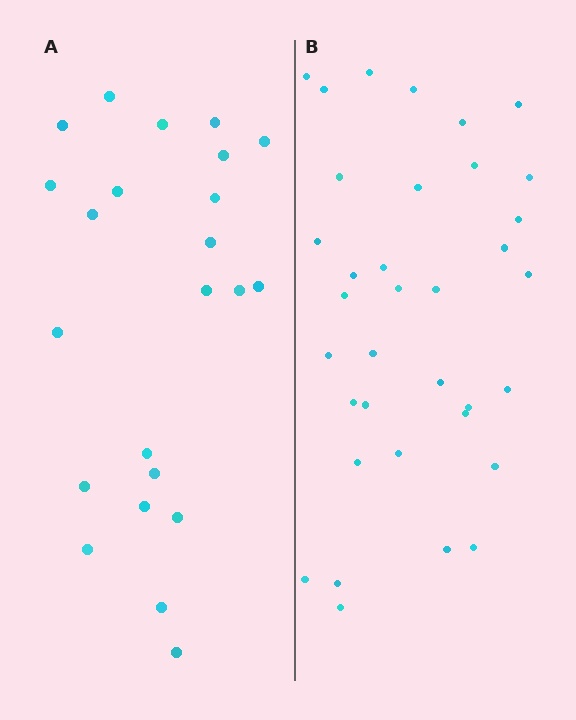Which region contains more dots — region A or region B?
Region B (the right region) has more dots.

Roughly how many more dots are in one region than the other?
Region B has roughly 12 or so more dots than region A.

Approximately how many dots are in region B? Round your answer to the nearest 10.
About 40 dots. (The exact count is 35, which rounds to 40.)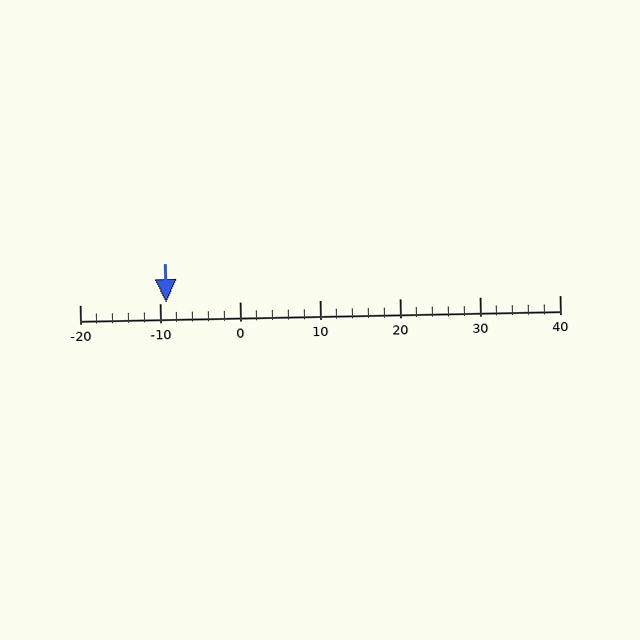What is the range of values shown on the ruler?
The ruler shows values from -20 to 40.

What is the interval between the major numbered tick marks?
The major tick marks are spaced 10 units apart.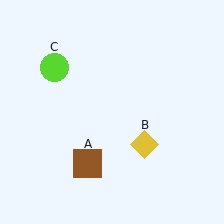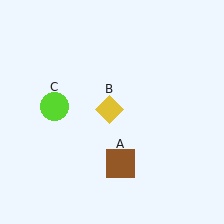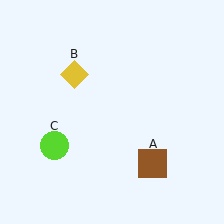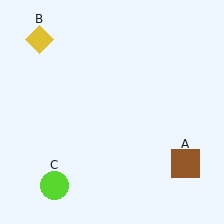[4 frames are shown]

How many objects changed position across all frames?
3 objects changed position: brown square (object A), yellow diamond (object B), lime circle (object C).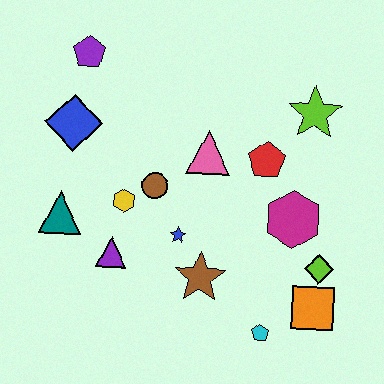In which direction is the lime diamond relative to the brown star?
The lime diamond is to the right of the brown star.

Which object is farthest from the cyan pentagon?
The purple pentagon is farthest from the cyan pentagon.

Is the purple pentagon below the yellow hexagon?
No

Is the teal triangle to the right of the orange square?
No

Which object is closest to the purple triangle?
The yellow hexagon is closest to the purple triangle.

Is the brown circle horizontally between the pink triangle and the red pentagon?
No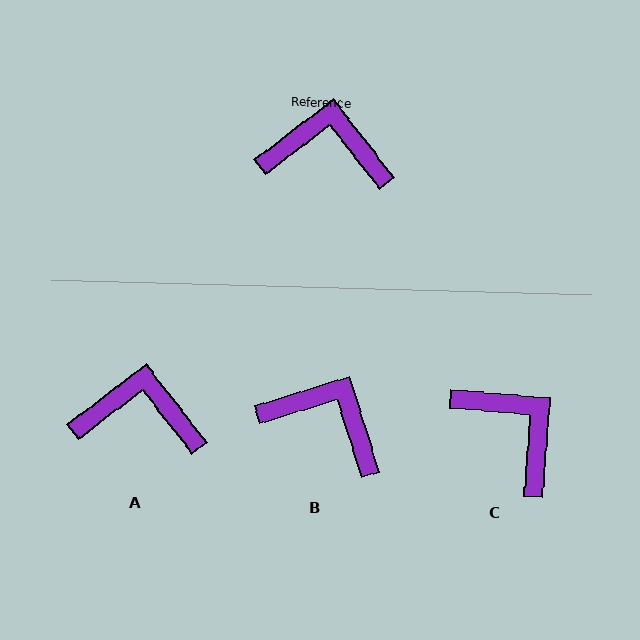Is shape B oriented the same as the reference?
No, it is off by about 20 degrees.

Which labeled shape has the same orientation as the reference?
A.